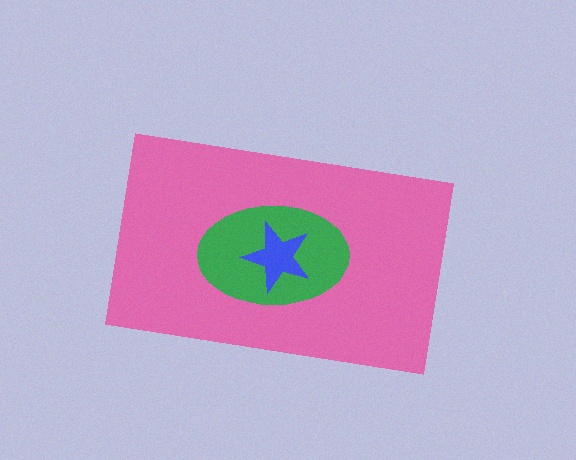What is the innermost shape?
The blue star.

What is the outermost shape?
The pink rectangle.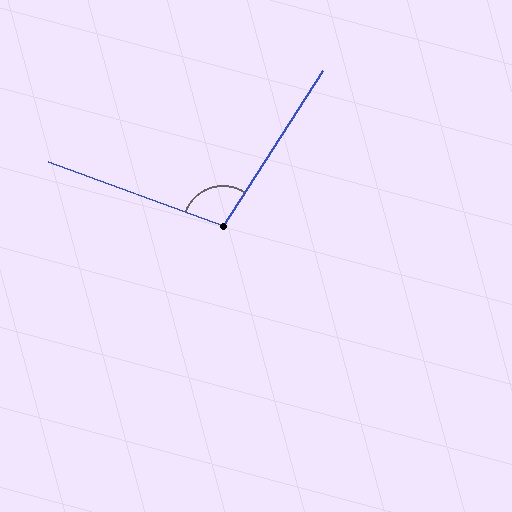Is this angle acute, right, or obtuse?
It is obtuse.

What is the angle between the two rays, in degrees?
Approximately 103 degrees.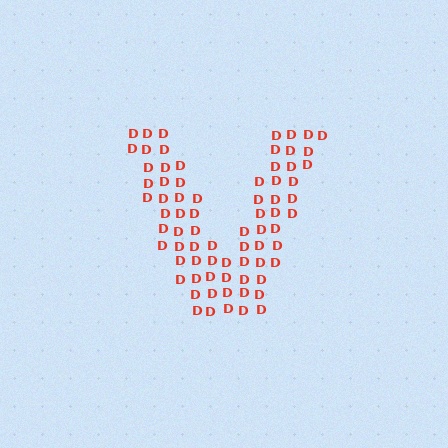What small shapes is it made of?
It is made of small letter D's.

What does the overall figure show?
The overall figure shows the letter V.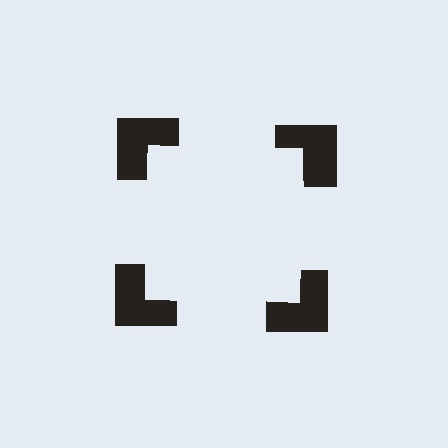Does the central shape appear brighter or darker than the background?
It typically appears slightly brighter than the background, even though no actual brightness change is drawn.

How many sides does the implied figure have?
4 sides.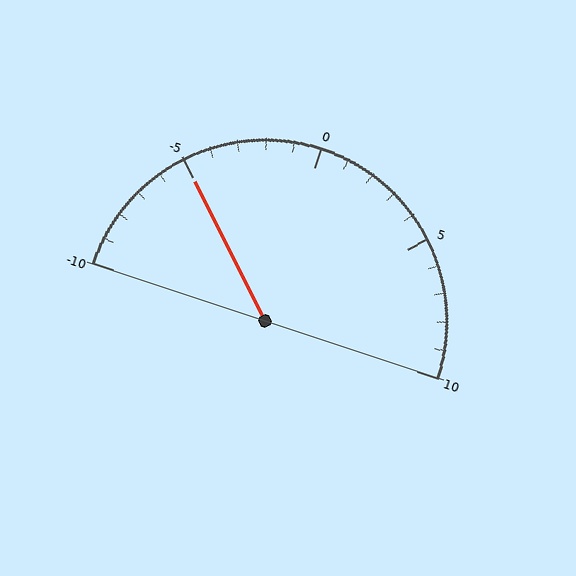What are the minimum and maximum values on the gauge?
The gauge ranges from -10 to 10.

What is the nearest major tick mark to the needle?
The nearest major tick mark is -5.